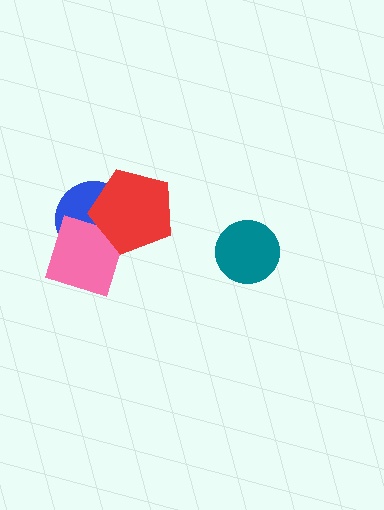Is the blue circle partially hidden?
Yes, it is partially covered by another shape.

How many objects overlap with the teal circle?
0 objects overlap with the teal circle.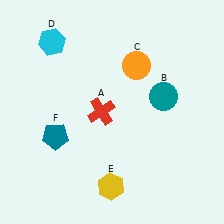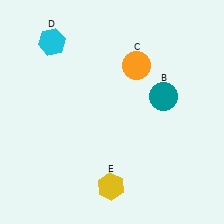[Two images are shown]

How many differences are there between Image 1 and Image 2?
There are 2 differences between the two images.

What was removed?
The teal pentagon (F), the red cross (A) were removed in Image 2.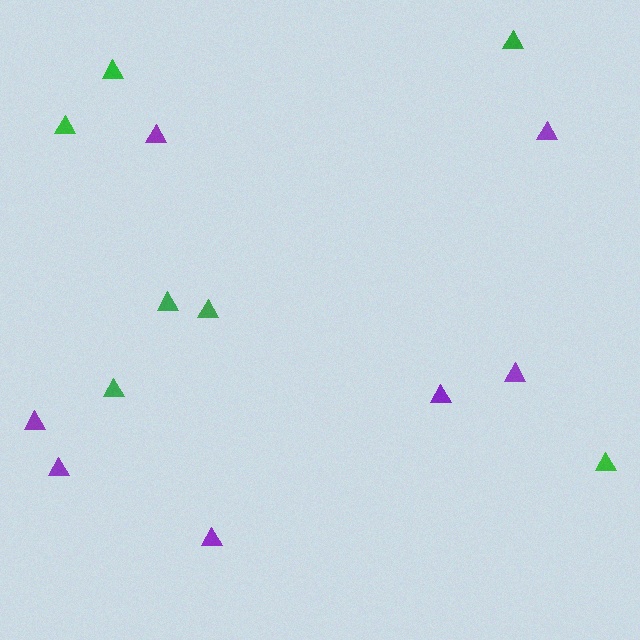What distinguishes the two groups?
There are 2 groups: one group of green triangles (7) and one group of purple triangles (7).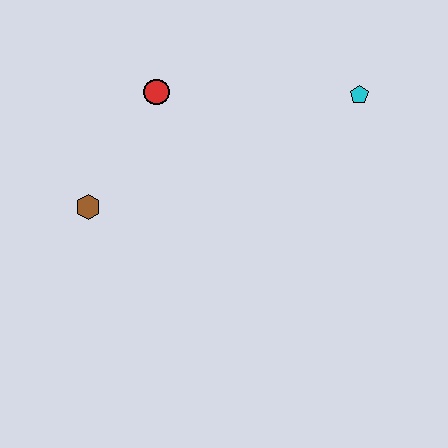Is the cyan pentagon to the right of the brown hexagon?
Yes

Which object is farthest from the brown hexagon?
The cyan pentagon is farthest from the brown hexagon.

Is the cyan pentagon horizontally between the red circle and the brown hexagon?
No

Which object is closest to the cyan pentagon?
The red circle is closest to the cyan pentagon.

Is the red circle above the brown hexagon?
Yes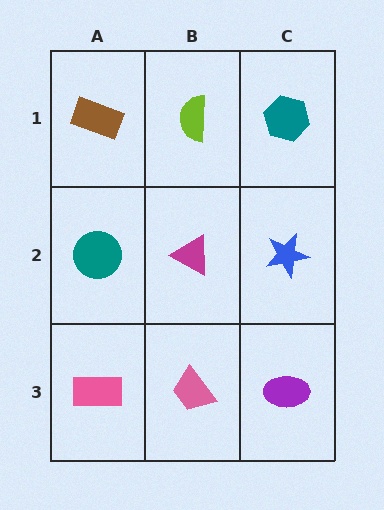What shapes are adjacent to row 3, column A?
A teal circle (row 2, column A), a pink trapezoid (row 3, column B).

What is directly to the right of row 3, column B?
A purple ellipse.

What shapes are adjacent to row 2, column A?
A brown rectangle (row 1, column A), a pink rectangle (row 3, column A), a magenta triangle (row 2, column B).